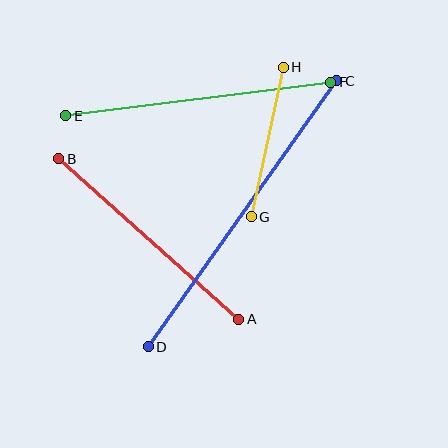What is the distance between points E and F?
The distance is approximately 267 pixels.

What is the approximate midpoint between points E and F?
The midpoint is at approximately (198, 99) pixels.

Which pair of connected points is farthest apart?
Points C and D are farthest apart.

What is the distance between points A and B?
The distance is approximately 241 pixels.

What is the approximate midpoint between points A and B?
The midpoint is at approximately (149, 239) pixels.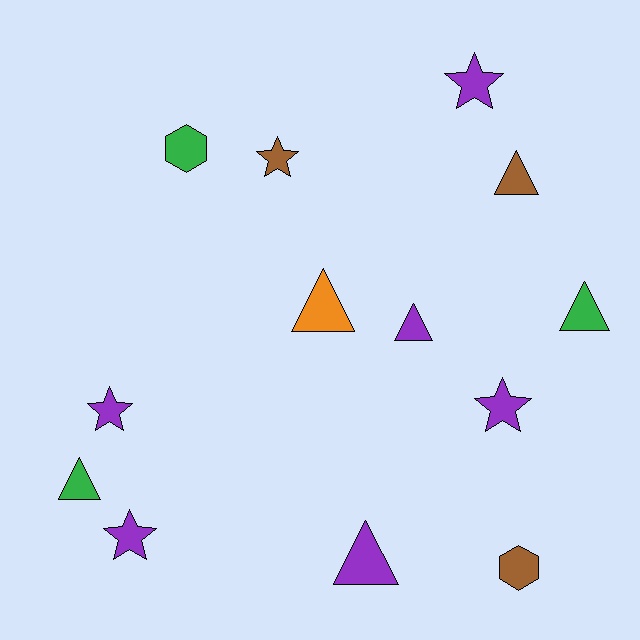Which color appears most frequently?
Purple, with 6 objects.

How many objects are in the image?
There are 13 objects.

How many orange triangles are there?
There is 1 orange triangle.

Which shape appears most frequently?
Triangle, with 6 objects.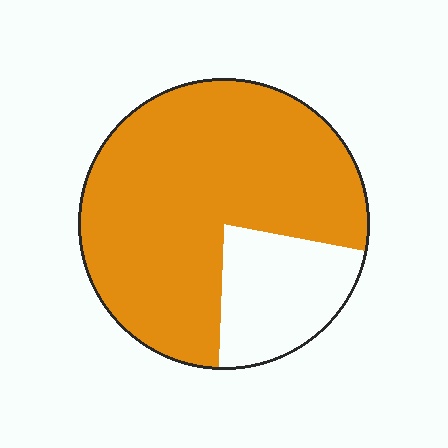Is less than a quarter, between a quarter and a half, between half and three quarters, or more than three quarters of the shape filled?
More than three quarters.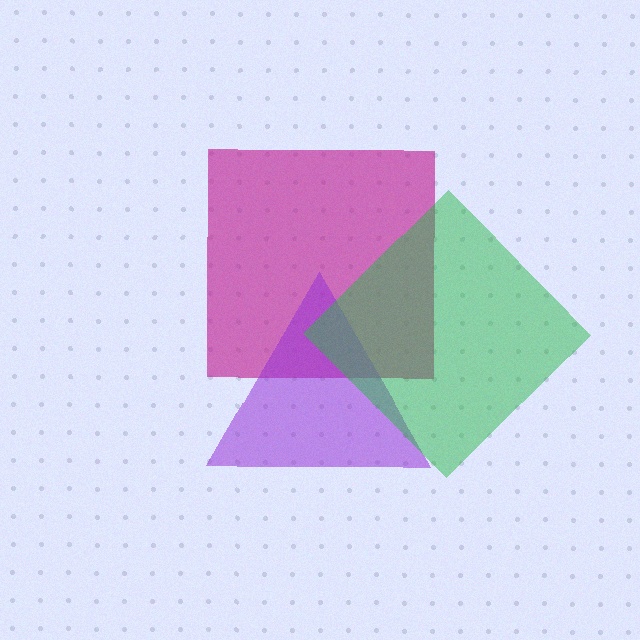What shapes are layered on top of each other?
The layered shapes are: a magenta square, a purple triangle, a green diamond.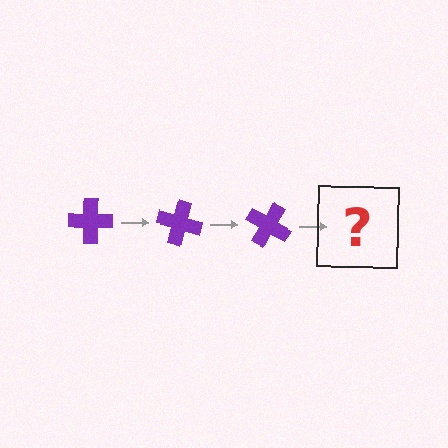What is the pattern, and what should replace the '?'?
The pattern is that the cross rotates 15 degrees each step. The '?' should be a purple cross rotated 45 degrees.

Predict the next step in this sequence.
The next step is a purple cross rotated 45 degrees.